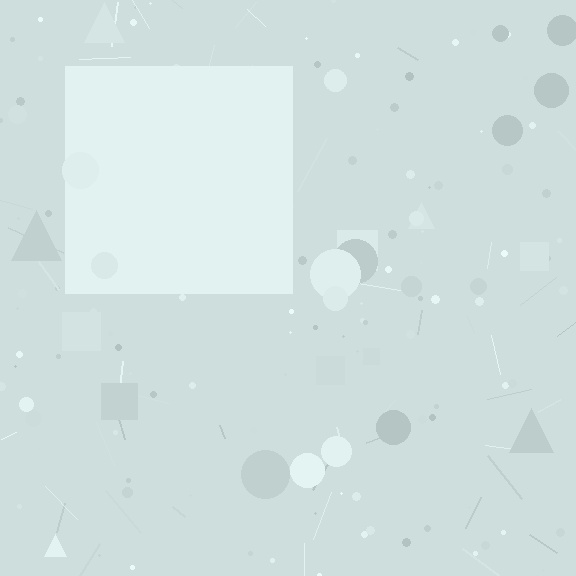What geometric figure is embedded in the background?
A square is embedded in the background.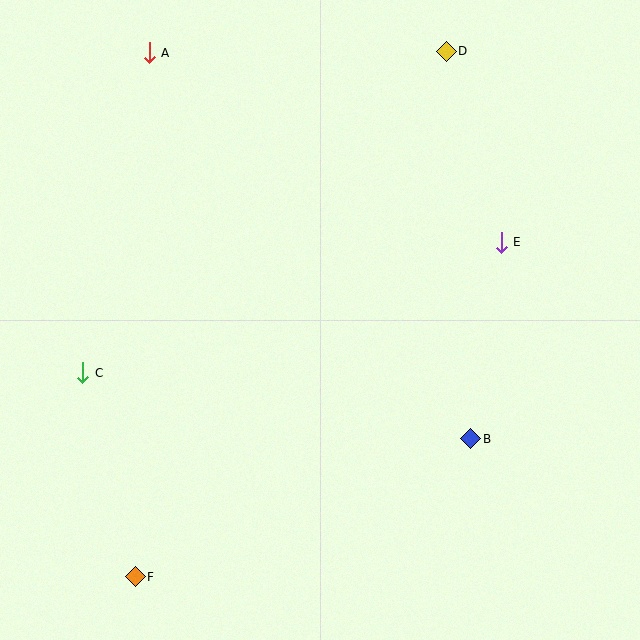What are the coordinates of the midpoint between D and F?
The midpoint between D and F is at (291, 314).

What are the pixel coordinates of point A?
Point A is at (149, 53).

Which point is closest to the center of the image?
Point B at (471, 439) is closest to the center.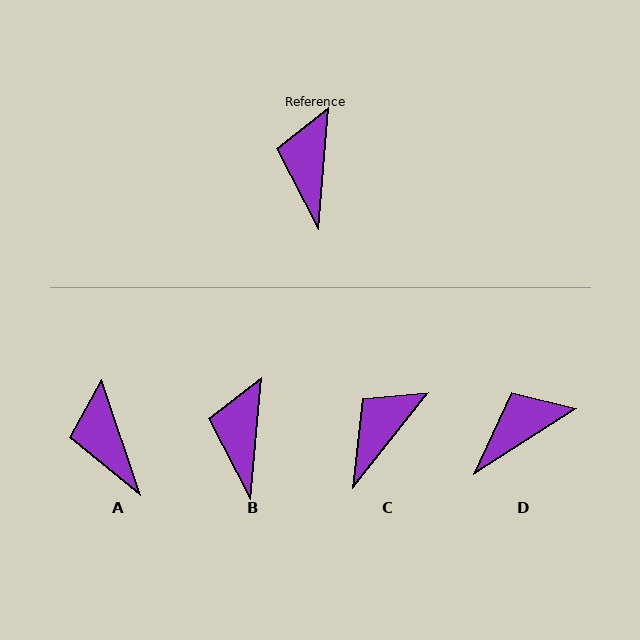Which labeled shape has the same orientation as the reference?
B.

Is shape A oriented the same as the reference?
No, it is off by about 24 degrees.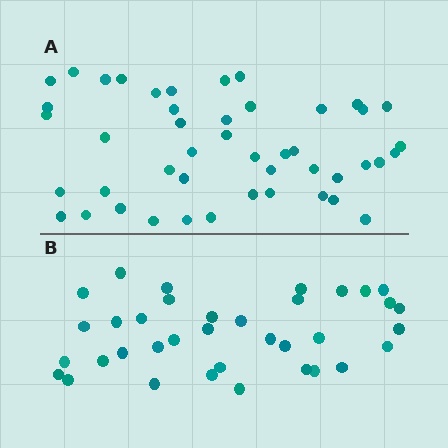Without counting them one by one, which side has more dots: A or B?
Region A (the top region) has more dots.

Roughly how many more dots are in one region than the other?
Region A has roughly 10 or so more dots than region B.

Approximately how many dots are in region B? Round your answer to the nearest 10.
About 40 dots. (The exact count is 36, which rounds to 40.)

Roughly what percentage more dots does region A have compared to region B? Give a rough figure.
About 30% more.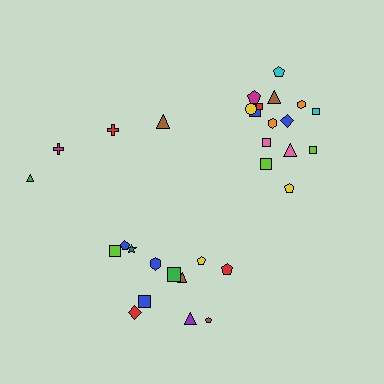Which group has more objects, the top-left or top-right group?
The top-right group.